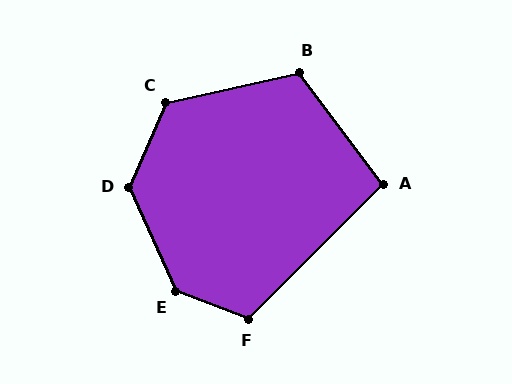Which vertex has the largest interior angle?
E, at approximately 136 degrees.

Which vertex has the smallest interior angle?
A, at approximately 98 degrees.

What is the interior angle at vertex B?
Approximately 114 degrees (obtuse).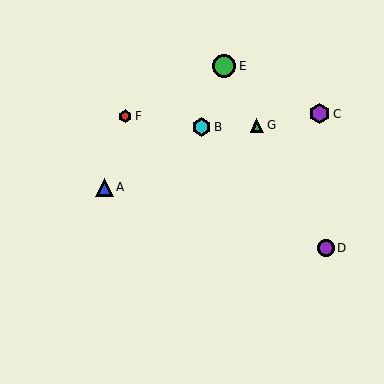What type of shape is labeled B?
Shape B is a cyan hexagon.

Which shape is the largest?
The green circle (labeled E) is the largest.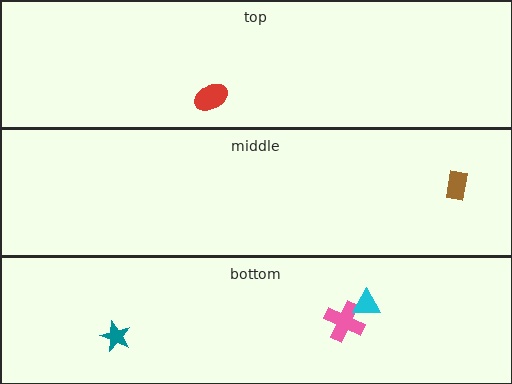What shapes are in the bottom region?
The teal star, the pink cross, the cyan triangle.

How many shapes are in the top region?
1.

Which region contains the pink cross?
The bottom region.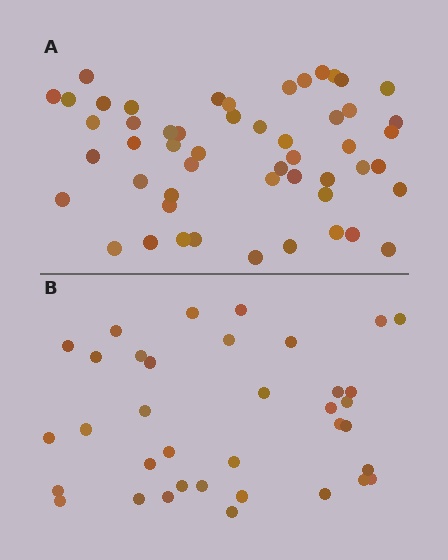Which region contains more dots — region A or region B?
Region A (the top region) has more dots.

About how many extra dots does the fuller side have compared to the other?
Region A has approximately 15 more dots than region B.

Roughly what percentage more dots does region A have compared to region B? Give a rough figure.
About 45% more.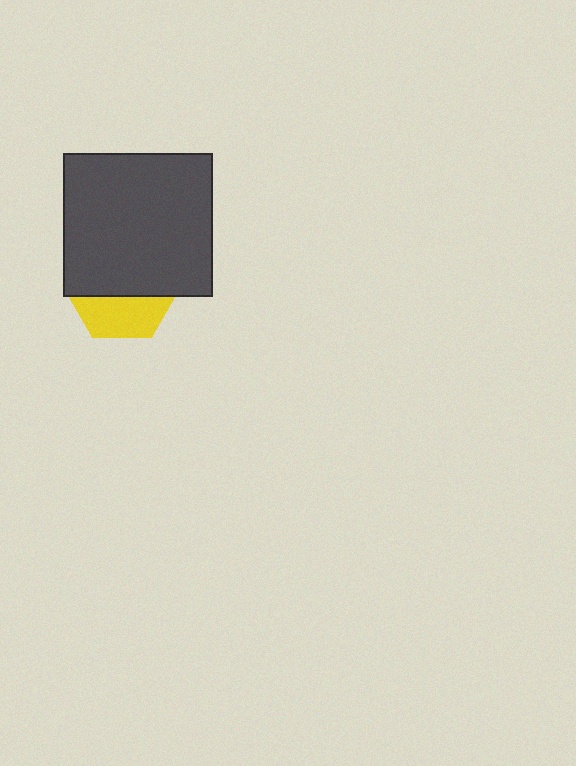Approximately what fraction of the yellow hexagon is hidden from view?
Roughly 64% of the yellow hexagon is hidden behind the dark gray rectangle.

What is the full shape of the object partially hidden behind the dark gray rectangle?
The partially hidden object is a yellow hexagon.